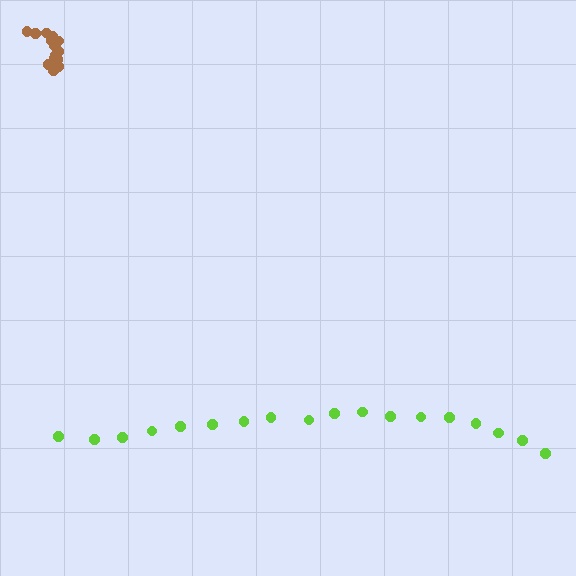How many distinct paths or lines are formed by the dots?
There are 2 distinct paths.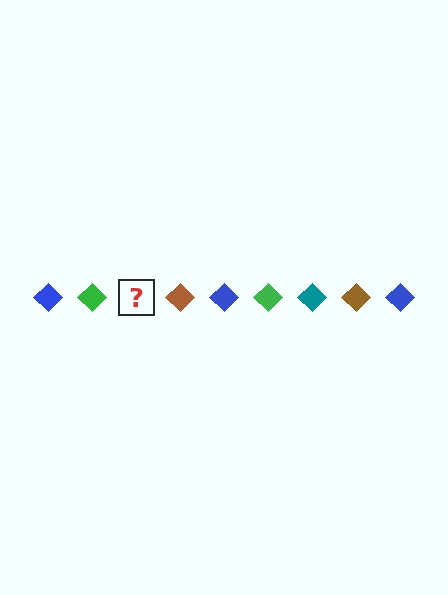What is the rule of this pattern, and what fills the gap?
The rule is that the pattern cycles through blue, green, teal, brown diamonds. The gap should be filled with a teal diamond.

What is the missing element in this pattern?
The missing element is a teal diamond.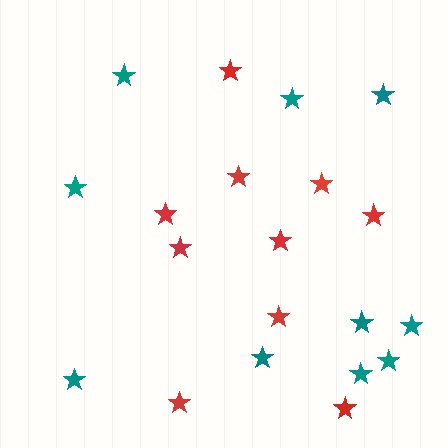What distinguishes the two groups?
There are 2 groups: one group of red stars (10) and one group of teal stars (10).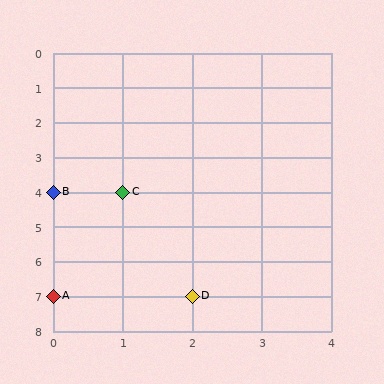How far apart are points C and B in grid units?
Points C and B are 1 column apart.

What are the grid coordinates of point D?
Point D is at grid coordinates (2, 7).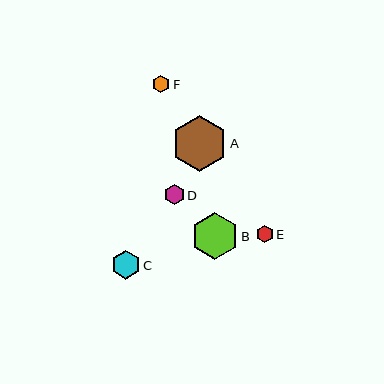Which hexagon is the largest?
Hexagon A is the largest with a size of approximately 55 pixels.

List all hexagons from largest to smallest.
From largest to smallest: A, B, C, D, F, E.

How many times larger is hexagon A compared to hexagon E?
Hexagon A is approximately 3.2 times the size of hexagon E.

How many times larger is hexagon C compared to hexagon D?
Hexagon C is approximately 1.4 times the size of hexagon D.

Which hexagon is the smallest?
Hexagon E is the smallest with a size of approximately 17 pixels.